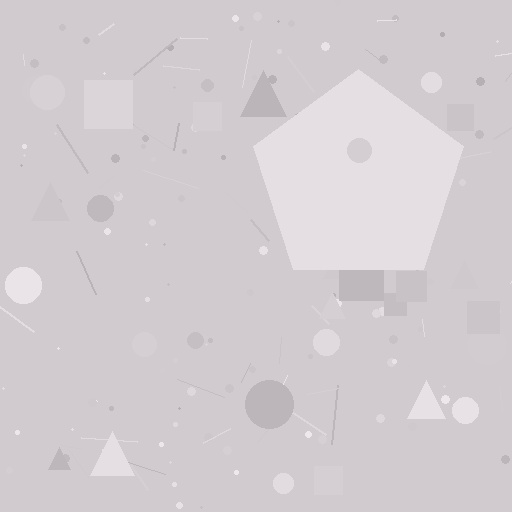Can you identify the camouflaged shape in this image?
The camouflaged shape is a pentagon.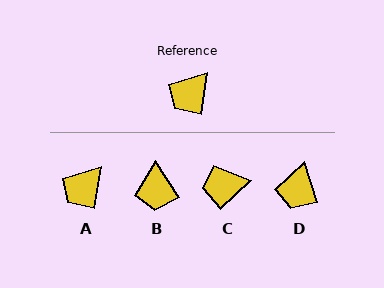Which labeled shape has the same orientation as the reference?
A.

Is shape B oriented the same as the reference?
No, it is off by about 41 degrees.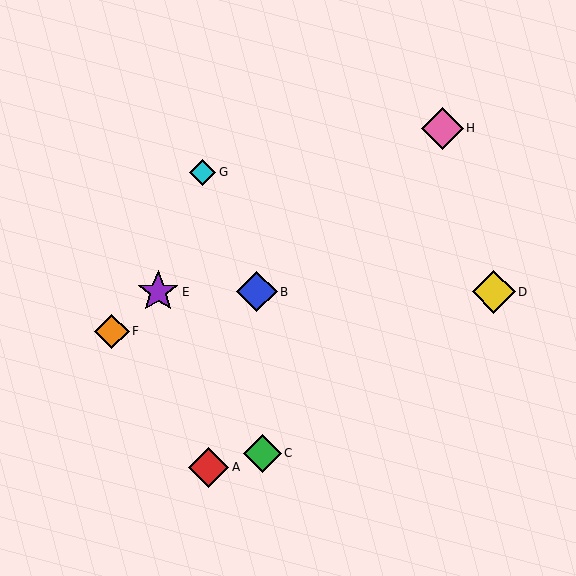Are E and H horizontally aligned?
No, E is at y≈292 and H is at y≈128.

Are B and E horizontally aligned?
Yes, both are at y≈292.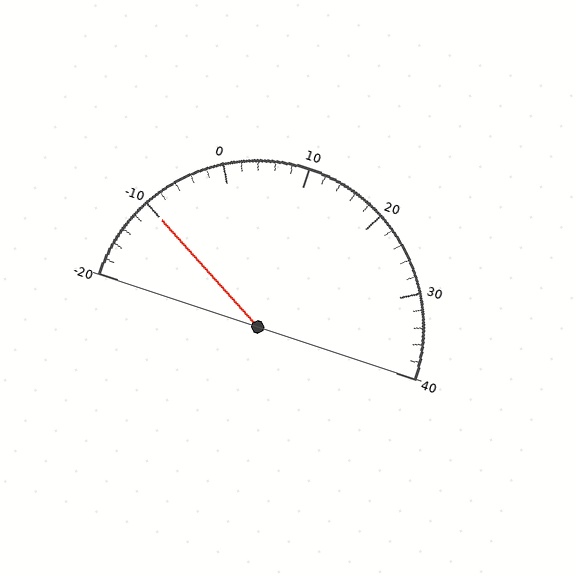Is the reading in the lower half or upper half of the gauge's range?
The reading is in the lower half of the range (-20 to 40).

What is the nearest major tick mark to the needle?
The nearest major tick mark is -10.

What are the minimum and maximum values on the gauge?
The gauge ranges from -20 to 40.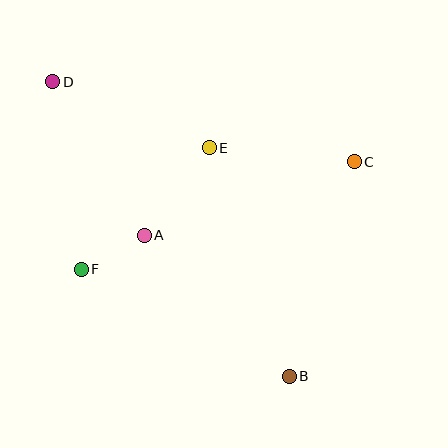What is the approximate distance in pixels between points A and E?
The distance between A and E is approximately 109 pixels.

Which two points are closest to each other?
Points A and F are closest to each other.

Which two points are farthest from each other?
Points B and D are farthest from each other.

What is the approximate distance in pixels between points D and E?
The distance between D and E is approximately 170 pixels.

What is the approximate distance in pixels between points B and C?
The distance between B and C is approximately 225 pixels.